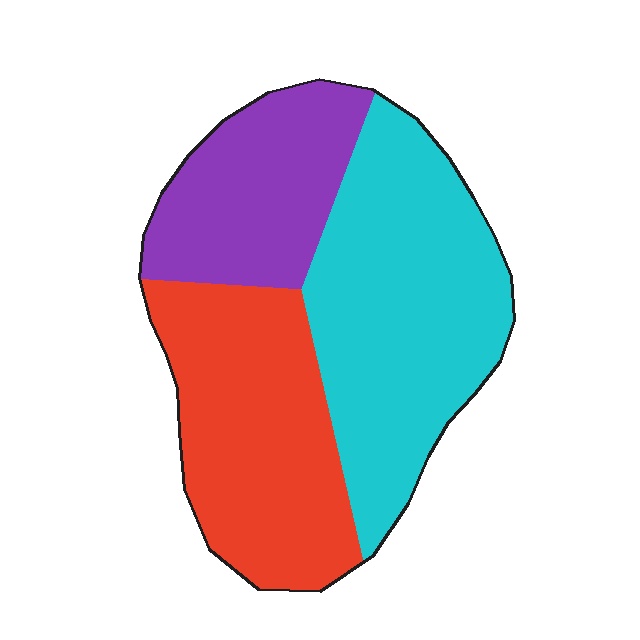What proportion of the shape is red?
Red covers about 35% of the shape.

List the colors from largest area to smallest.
From largest to smallest: cyan, red, purple.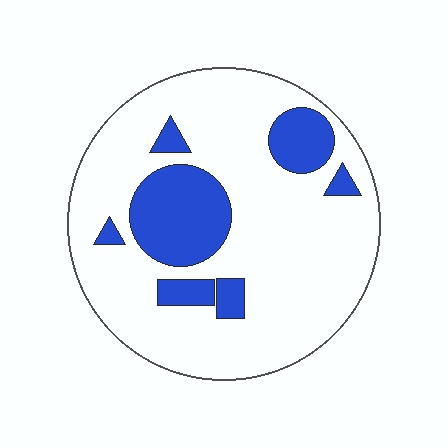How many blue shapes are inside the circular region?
7.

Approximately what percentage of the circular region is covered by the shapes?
Approximately 20%.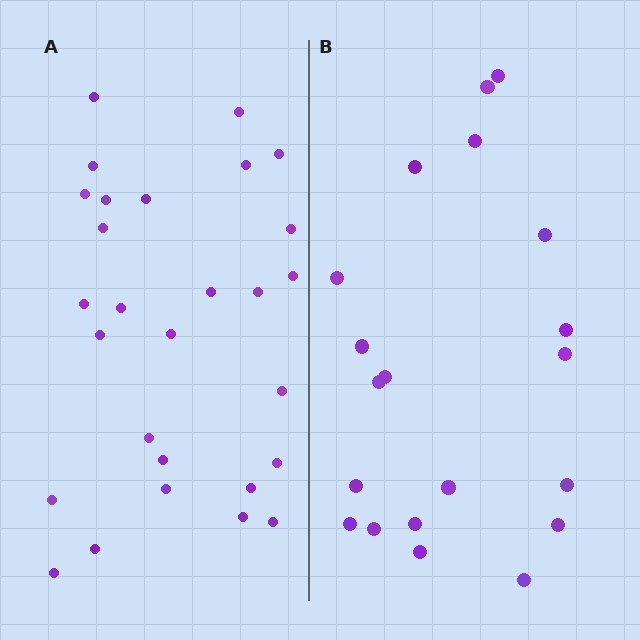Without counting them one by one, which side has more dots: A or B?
Region A (the left region) has more dots.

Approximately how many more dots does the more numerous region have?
Region A has roughly 8 or so more dots than region B.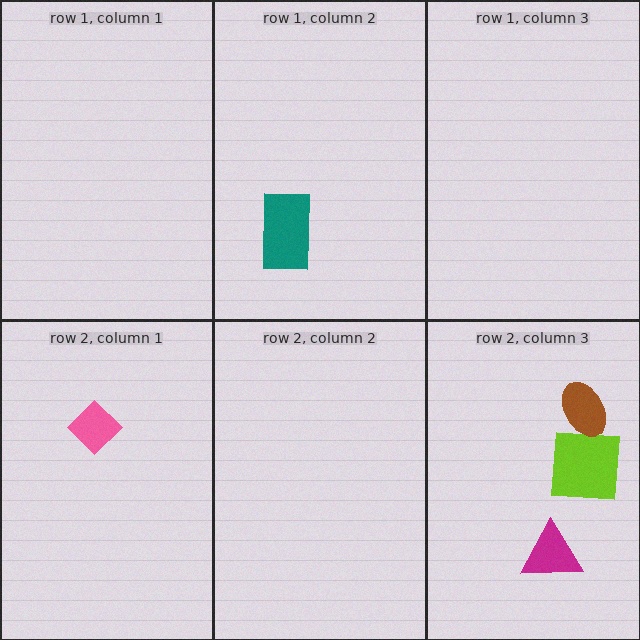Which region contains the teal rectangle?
The row 1, column 2 region.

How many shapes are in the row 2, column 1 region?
1.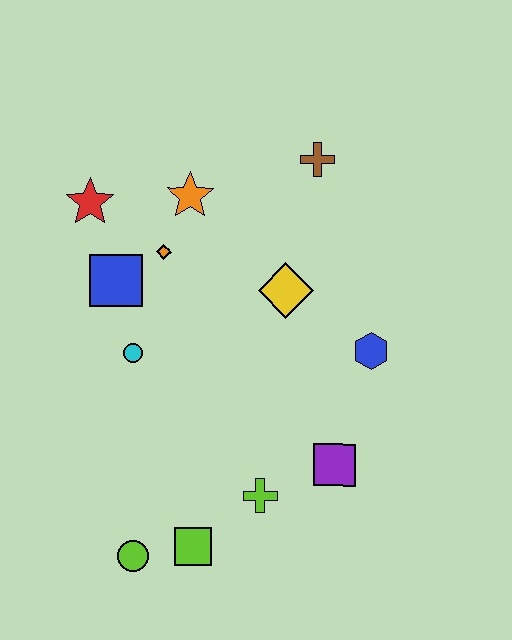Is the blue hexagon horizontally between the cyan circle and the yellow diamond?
No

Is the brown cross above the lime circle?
Yes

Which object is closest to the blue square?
The orange diamond is closest to the blue square.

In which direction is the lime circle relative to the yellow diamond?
The lime circle is below the yellow diamond.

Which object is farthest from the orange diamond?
The lime circle is farthest from the orange diamond.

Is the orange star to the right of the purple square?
No